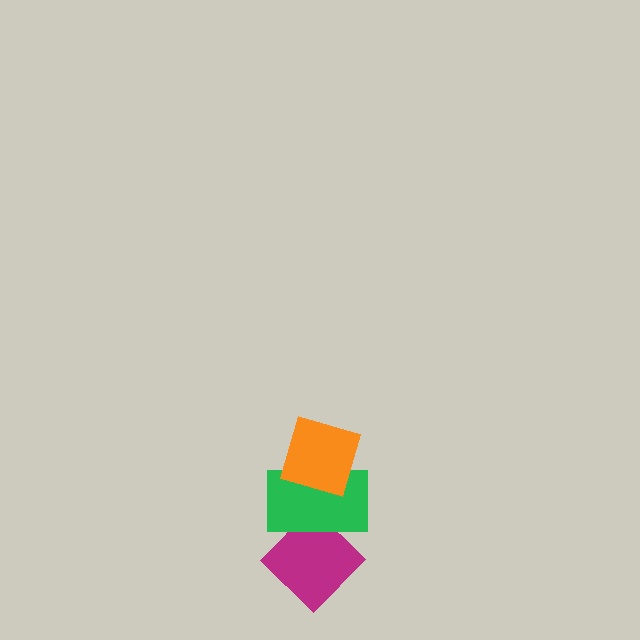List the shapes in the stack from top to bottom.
From top to bottom: the orange diamond, the green rectangle, the magenta diamond.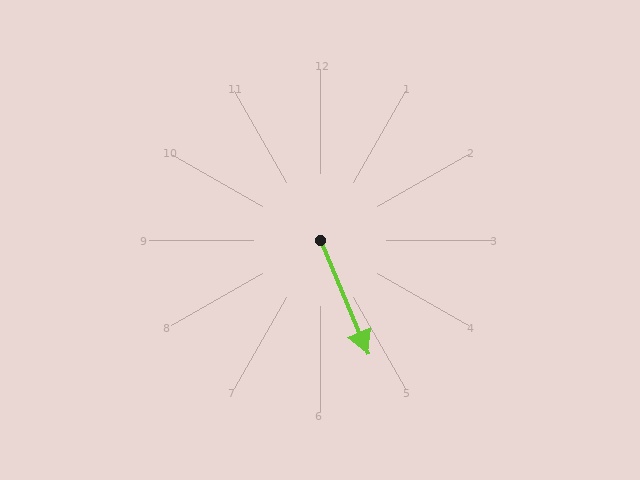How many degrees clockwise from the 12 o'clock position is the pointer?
Approximately 157 degrees.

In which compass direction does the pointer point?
Southeast.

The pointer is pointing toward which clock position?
Roughly 5 o'clock.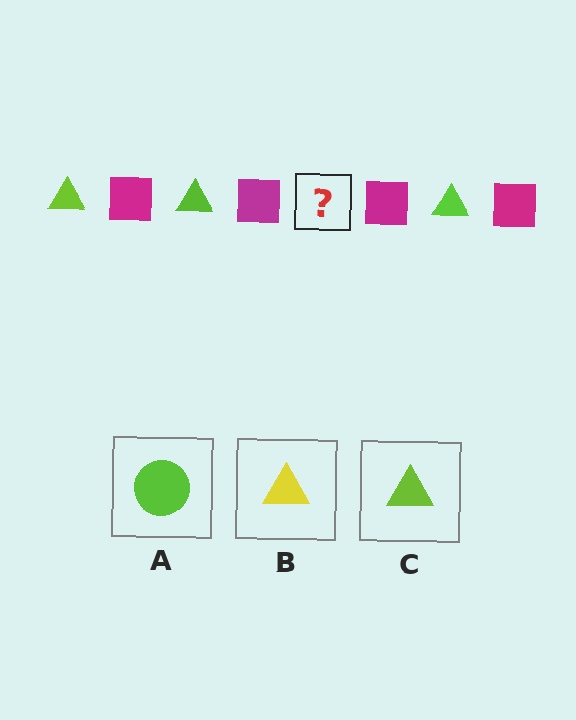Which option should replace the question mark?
Option C.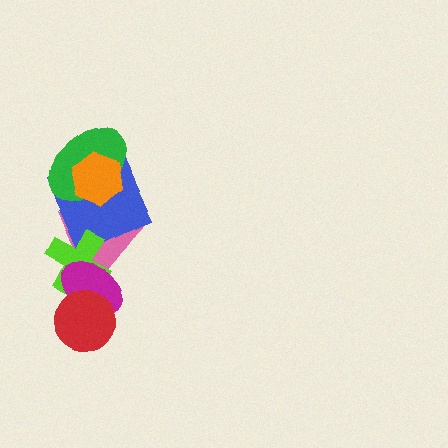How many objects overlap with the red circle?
1 object overlaps with the red circle.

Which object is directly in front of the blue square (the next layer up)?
The green ellipse is directly in front of the blue square.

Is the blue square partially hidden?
Yes, it is partially covered by another shape.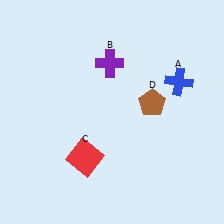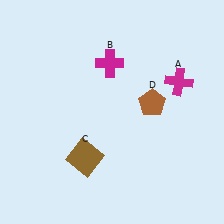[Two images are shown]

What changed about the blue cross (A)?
In Image 1, A is blue. In Image 2, it changed to magenta.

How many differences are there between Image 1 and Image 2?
There are 3 differences between the two images.